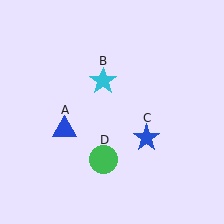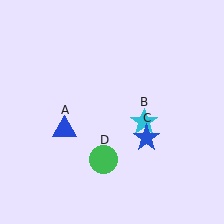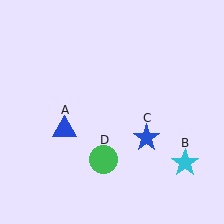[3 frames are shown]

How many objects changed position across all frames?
1 object changed position: cyan star (object B).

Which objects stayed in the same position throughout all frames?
Blue triangle (object A) and blue star (object C) and green circle (object D) remained stationary.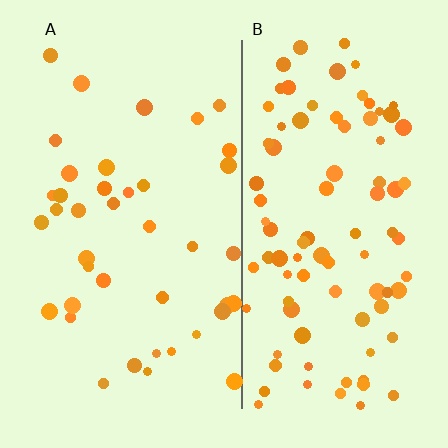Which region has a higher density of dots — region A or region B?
B (the right).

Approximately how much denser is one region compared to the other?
Approximately 2.3× — region B over region A.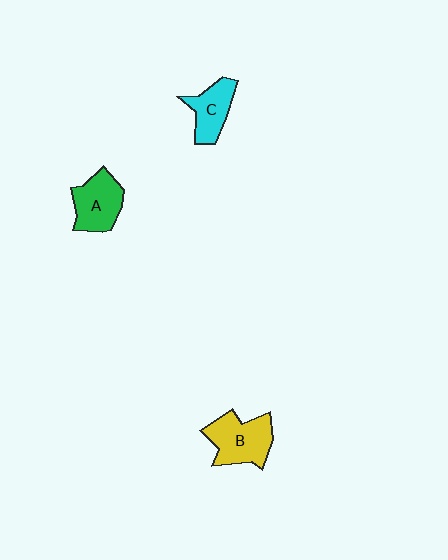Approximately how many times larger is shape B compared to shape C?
Approximately 1.4 times.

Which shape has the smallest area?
Shape C (cyan).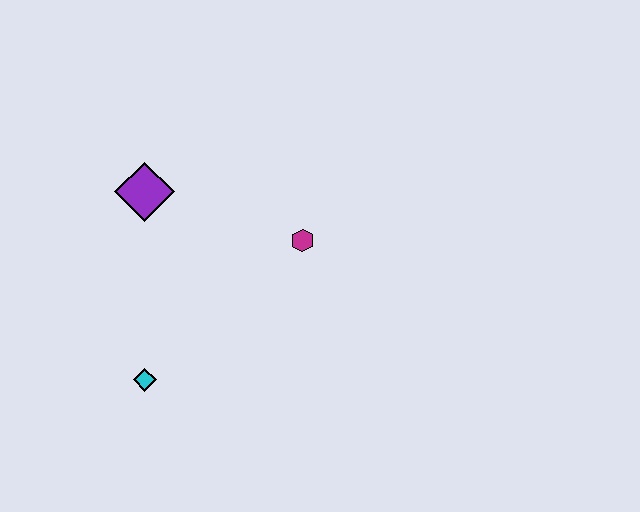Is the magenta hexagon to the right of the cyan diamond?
Yes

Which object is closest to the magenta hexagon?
The purple diamond is closest to the magenta hexagon.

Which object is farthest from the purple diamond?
The cyan diamond is farthest from the purple diamond.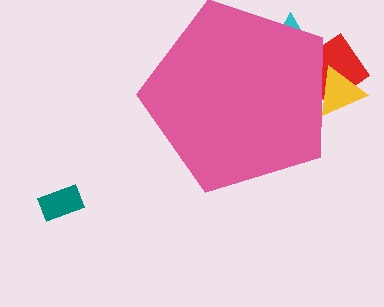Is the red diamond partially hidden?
Yes, the red diamond is partially hidden behind the pink pentagon.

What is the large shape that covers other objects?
A pink pentagon.